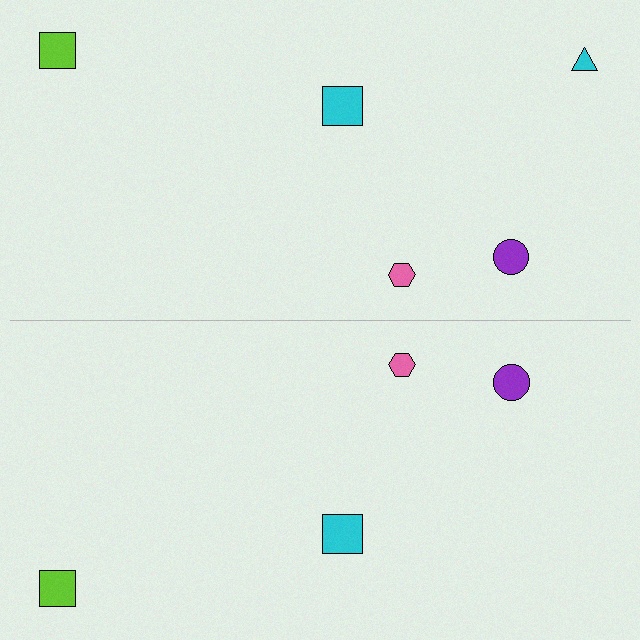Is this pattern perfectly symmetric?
No, the pattern is not perfectly symmetric. A cyan triangle is missing from the bottom side.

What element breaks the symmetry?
A cyan triangle is missing from the bottom side.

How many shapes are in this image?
There are 9 shapes in this image.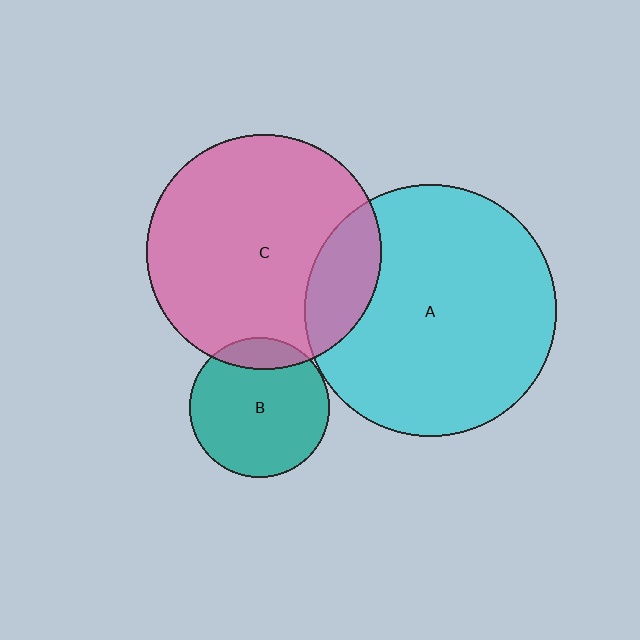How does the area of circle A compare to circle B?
Approximately 3.2 times.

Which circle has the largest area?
Circle A (cyan).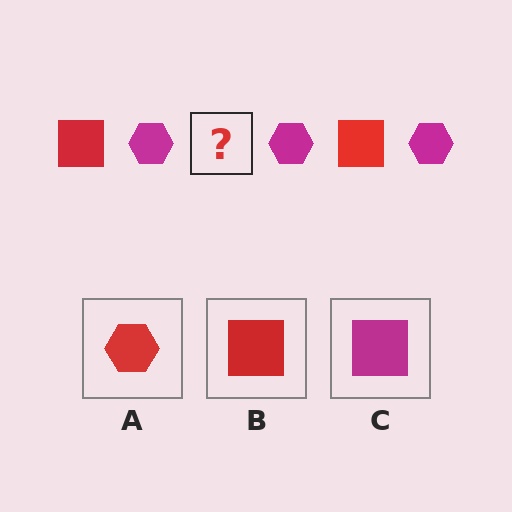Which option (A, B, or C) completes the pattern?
B.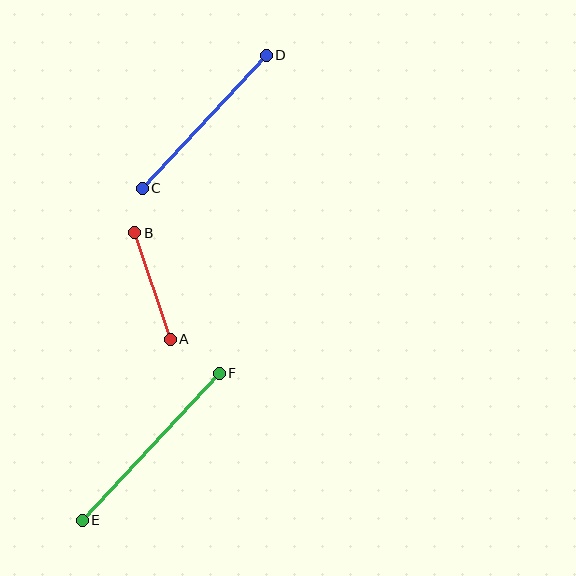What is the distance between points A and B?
The distance is approximately 112 pixels.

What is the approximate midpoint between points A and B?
The midpoint is at approximately (153, 286) pixels.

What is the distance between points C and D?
The distance is approximately 182 pixels.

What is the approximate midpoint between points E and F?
The midpoint is at approximately (151, 447) pixels.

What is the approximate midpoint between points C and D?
The midpoint is at approximately (204, 122) pixels.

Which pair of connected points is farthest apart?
Points E and F are farthest apart.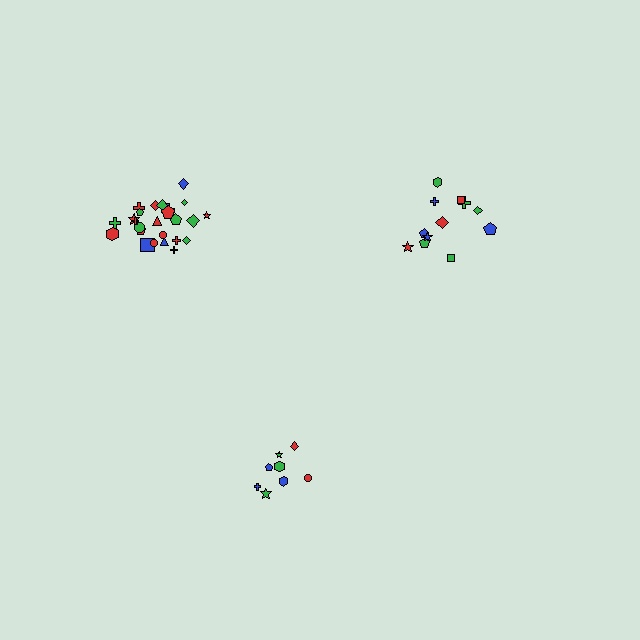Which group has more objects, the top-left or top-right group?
The top-left group.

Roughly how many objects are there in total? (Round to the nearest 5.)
Roughly 45 objects in total.